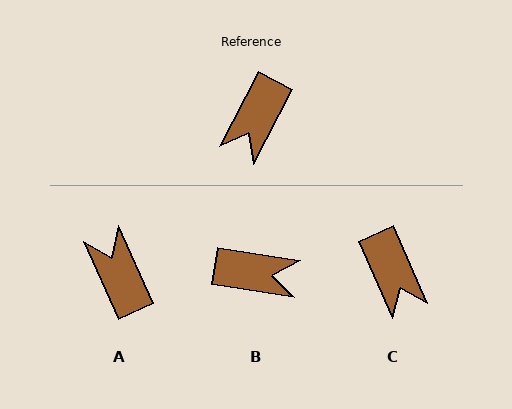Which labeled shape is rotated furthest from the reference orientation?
A, about 128 degrees away.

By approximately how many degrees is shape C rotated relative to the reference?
Approximately 51 degrees counter-clockwise.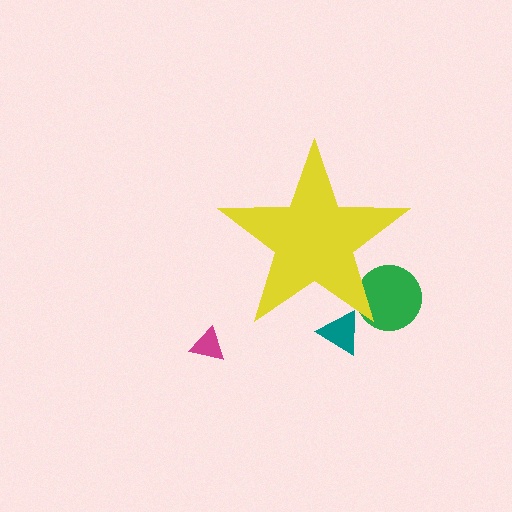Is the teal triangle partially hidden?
Yes, the teal triangle is partially hidden behind the yellow star.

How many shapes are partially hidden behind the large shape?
2 shapes are partially hidden.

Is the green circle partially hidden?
Yes, the green circle is partially hidden behind the yellow star.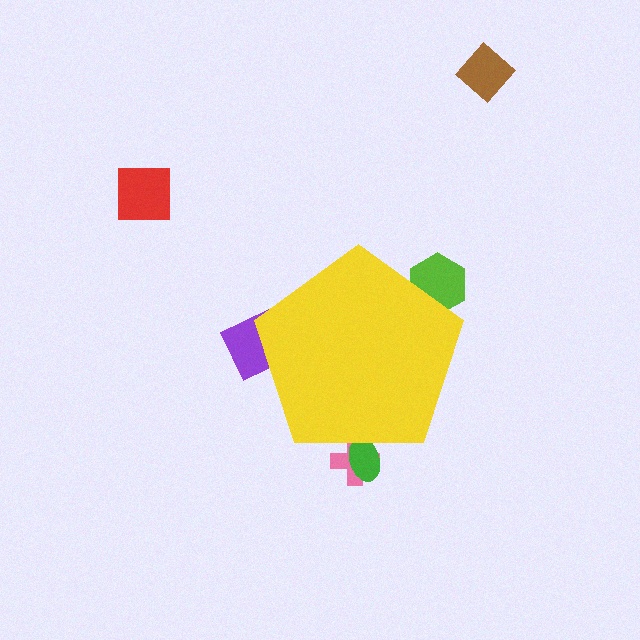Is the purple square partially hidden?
Yes, the purple square is partially hidden behind the yellow pentagon.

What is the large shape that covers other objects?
A yellow pentagon.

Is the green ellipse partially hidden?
Yes, the green ellipse is partially hidden behind the yellow pentagon.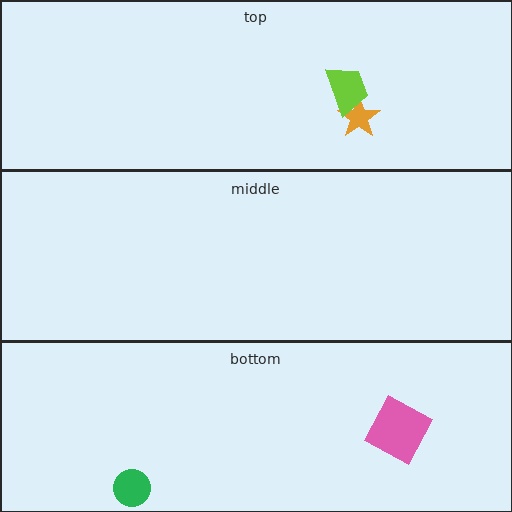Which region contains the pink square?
The bottom region.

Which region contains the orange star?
The top region.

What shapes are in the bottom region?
The green circle, the pink square.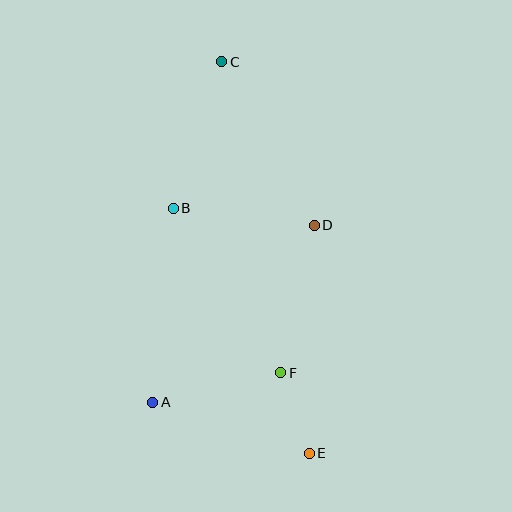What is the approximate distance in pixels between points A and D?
The distance between A and D is approximately 240 pixels.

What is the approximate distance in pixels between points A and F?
The distance between A and F is approximately 132 pixels.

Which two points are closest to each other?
Points E and F are closest to each other.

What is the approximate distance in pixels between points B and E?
The distance between B and E is approximately 280 pixels.